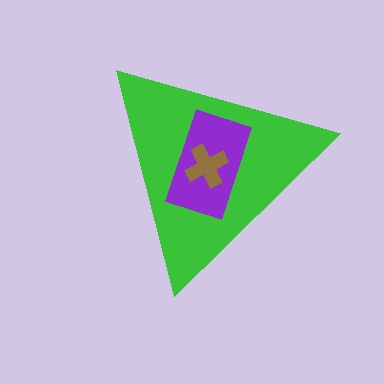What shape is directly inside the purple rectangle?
The brown cross.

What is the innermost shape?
The brown cross.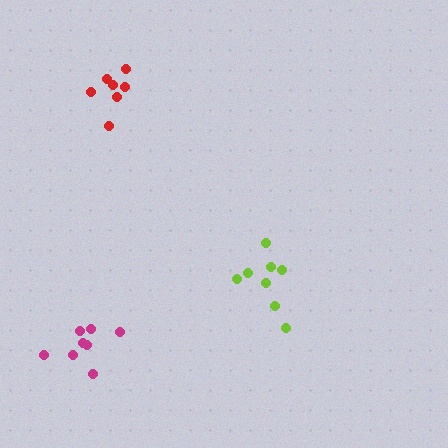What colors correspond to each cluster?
The clusters are colored: red, magenta, lime.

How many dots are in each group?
Group 1: 7 dots, Group 2: 8 dots, Group 3: 8 dots (23 total).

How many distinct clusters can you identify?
There are 3 distinct clusters.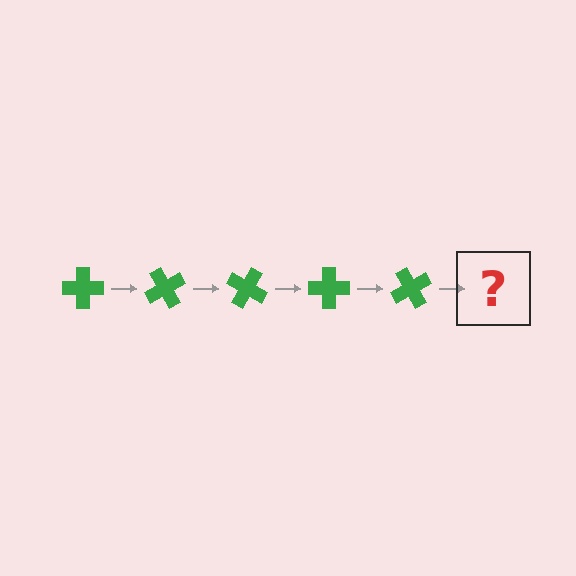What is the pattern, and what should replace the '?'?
The pattern is that the cross rotates 60 degrees each step. The '?' should be a green cross rotated 300 degrees.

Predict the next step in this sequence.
The next step is a green cross rotated 300 degrees.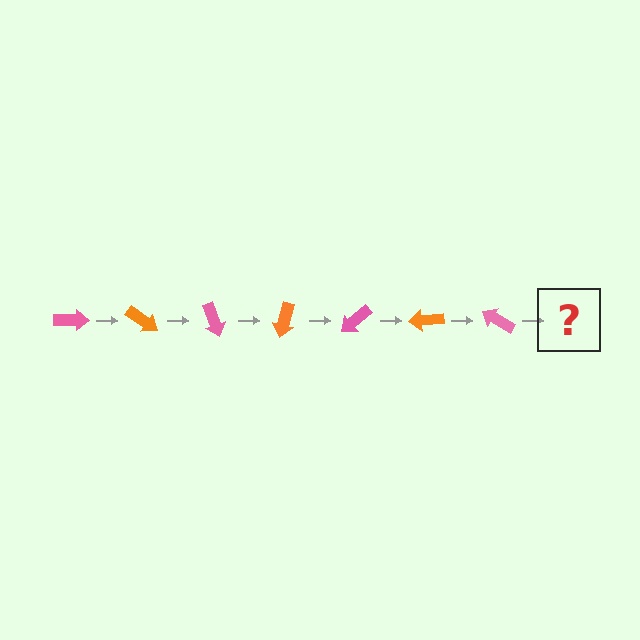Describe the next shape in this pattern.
It should be an orange arrow, rotated 245 degrees from the start.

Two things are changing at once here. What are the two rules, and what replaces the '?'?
The two rules are that it rotates 35 degrees each step and the color cycles through pink and orange. The '?' should be an orange arrow, rotated 245 degrees from the start.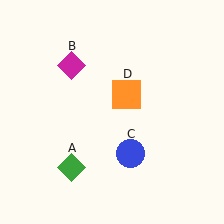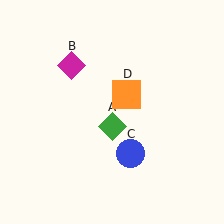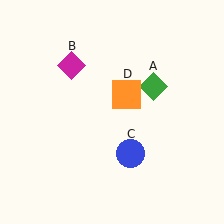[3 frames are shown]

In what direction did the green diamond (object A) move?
The green diamond (object A) moved up and to the right.